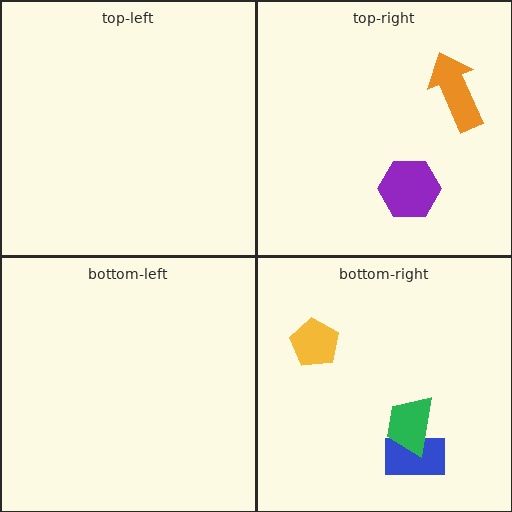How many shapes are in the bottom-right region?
3.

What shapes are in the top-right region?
The orange arrow, the purple hexagon.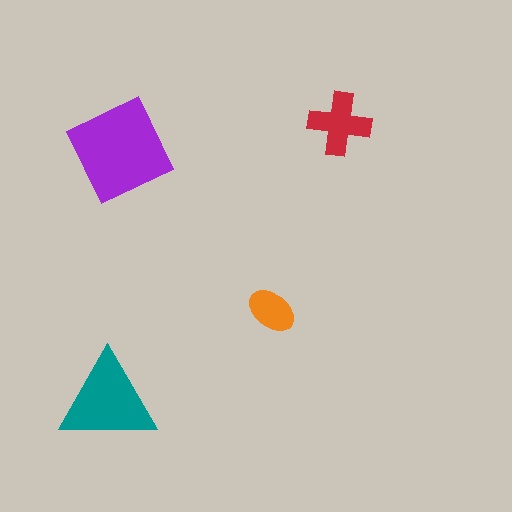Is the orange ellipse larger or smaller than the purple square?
Smaller.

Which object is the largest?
The purple square.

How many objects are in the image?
There are 4 objects in the image.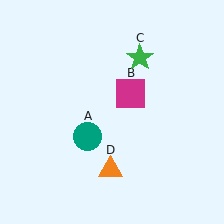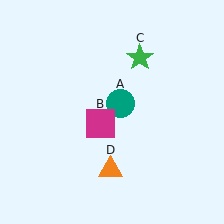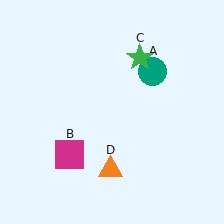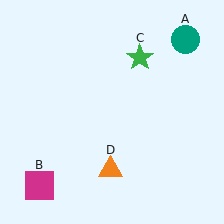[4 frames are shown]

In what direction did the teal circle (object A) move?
The teal circle (object A) moved up and to the right.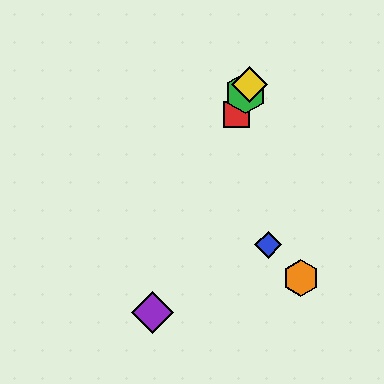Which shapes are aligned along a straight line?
The red square, the green hexagon, the yellow diamond, the purple diamond are aligned along a straight line.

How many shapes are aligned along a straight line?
4 shapes (the red square, the green hexagon, the yellow diamond, the purple diamond) are aligned along a straight line.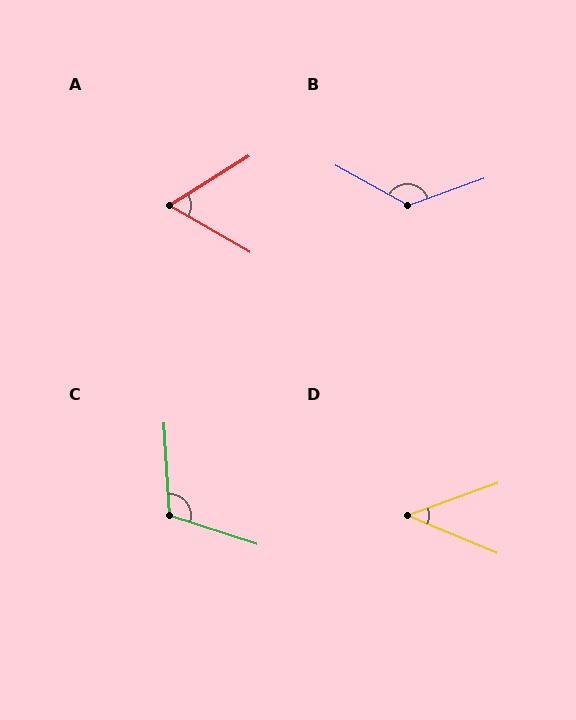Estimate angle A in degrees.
Approximately 62 degrees.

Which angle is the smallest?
D, at approximately 42 degrees.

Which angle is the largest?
B, at approximately 131 degrees.